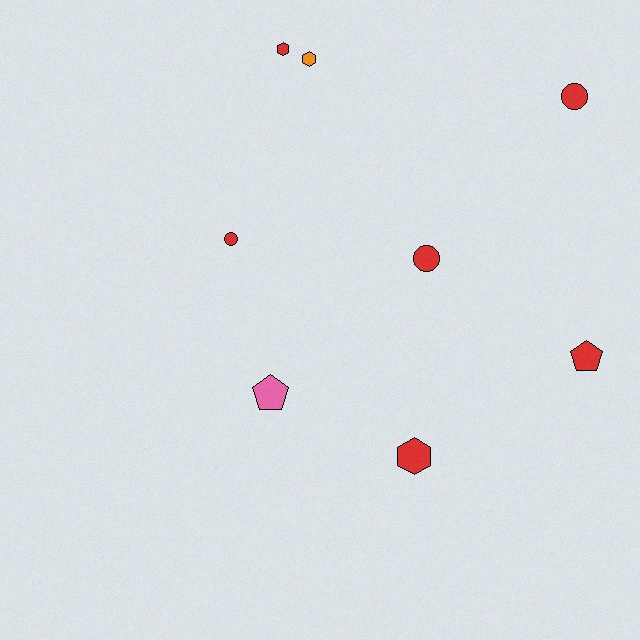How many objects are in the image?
There are 8 objects.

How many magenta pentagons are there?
There are no magenta pentagons.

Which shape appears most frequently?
Hexagon, with 3 objects.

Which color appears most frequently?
Red, with 6 objects.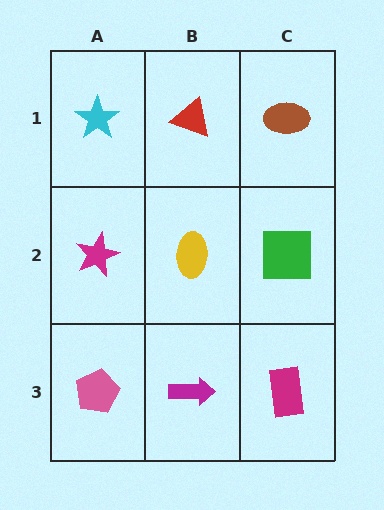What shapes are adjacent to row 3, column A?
A magenta star (row 2, column A), a magenta arrow (row 3, column B).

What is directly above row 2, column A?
A cyan star.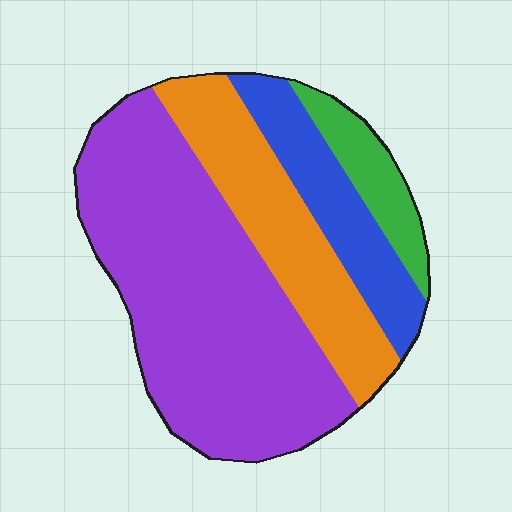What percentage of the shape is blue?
Blue takes up about one sixth (1/6) of the shape.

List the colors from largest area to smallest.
From largest to smallest: purple, orange, blue, green.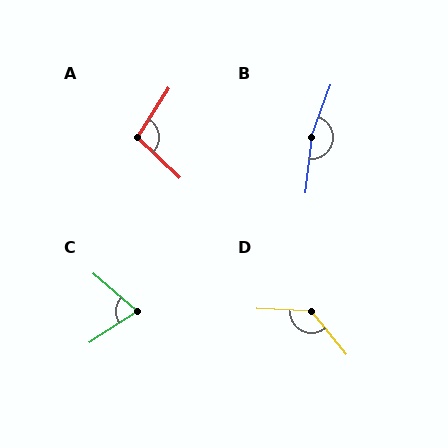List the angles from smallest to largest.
C (73°), A (101°), D (132°), B (167°).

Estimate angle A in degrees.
Approximately 101 degrees.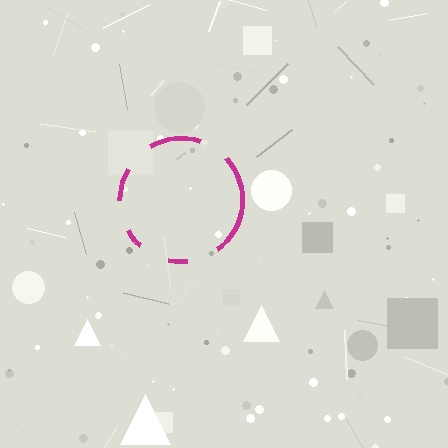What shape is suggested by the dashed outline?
The dashed outline suggests a circle.